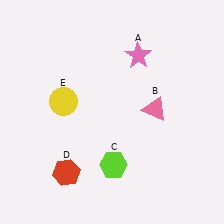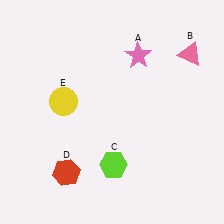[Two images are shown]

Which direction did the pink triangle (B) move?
The pink triangle (B) moved up.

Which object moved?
The pink triangle (B) moved up.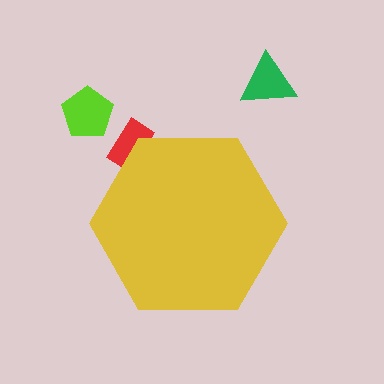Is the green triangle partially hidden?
No, the green triangle is fully visible.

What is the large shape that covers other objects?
A yellow hexagon.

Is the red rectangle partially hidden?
Yes, the red rectangle is partially hidden behind the yellow hexagon.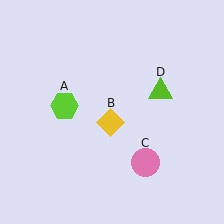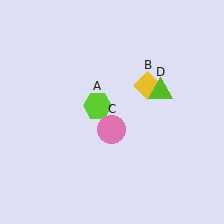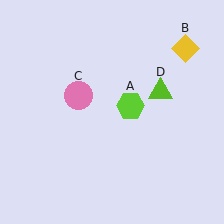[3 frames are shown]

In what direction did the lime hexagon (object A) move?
The lime hexagon (object A) moved right.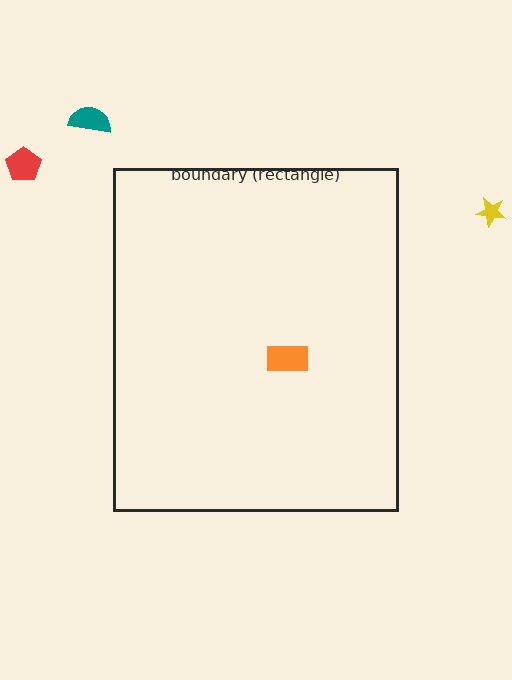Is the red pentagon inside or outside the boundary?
Outside.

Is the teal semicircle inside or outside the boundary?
Outside.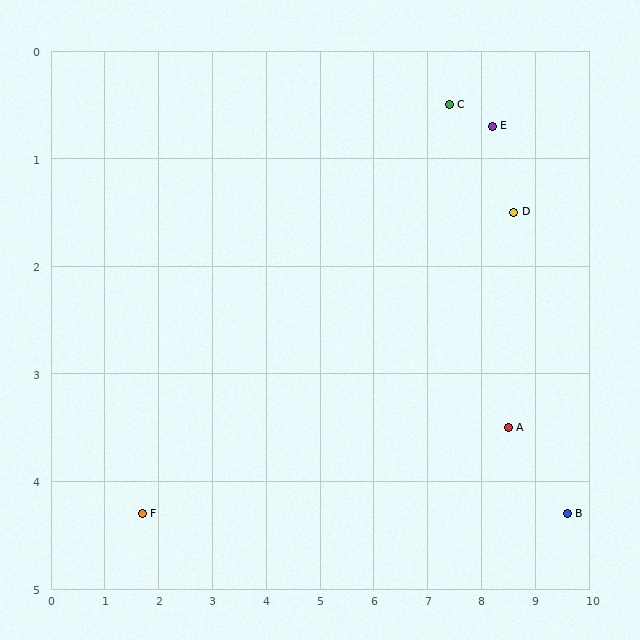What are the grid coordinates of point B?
Point B is at approximately (9.6, 4.3).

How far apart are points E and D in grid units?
Points E and D are about 0.9 grid units apart.